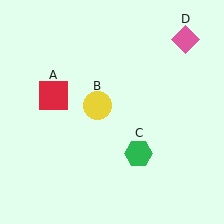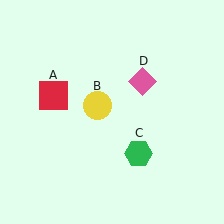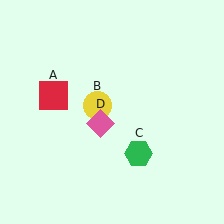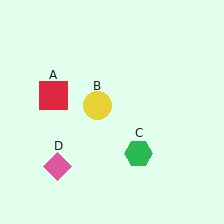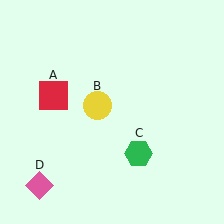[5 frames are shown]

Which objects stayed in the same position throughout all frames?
Red square (object A) and yellow circle (object B) and green hexagon (object C) remained stationary.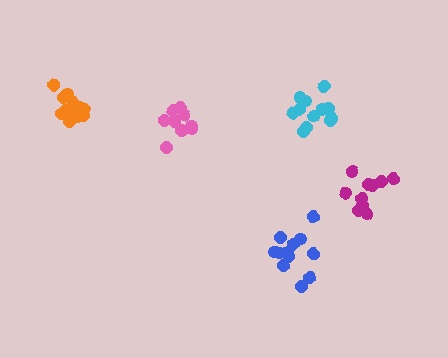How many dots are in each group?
Group 1: 12 dots, Group 2: 12 dots, Group 3: 14 dots, Group 4: 10 dots, Group 5: 10 dots (58 total).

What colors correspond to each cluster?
The clusters are colored: cyan, blue, orange, pink, magenta.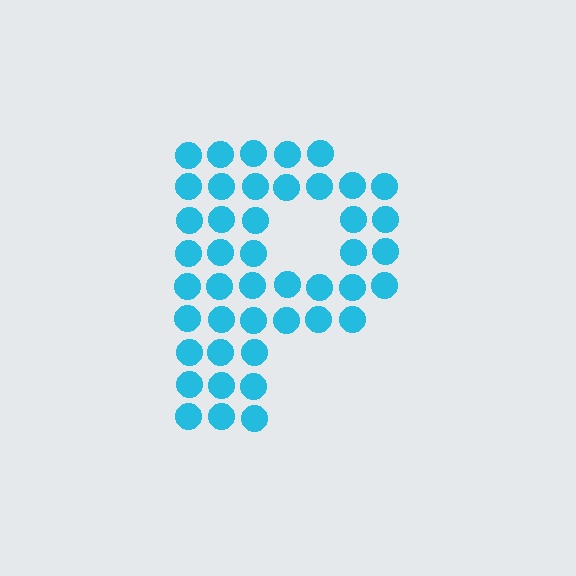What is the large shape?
The large shape is the letter P.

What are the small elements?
The small elements are circles.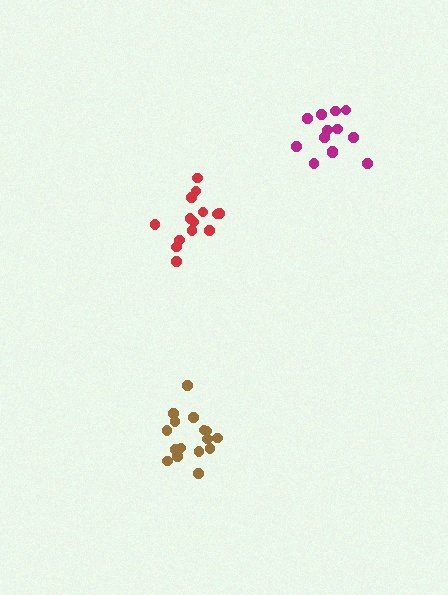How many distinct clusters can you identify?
There are 3 distinct clusters.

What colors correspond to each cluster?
The clusters are colored: brown, red, magenta.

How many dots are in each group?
Group 1: 16 dots, Group 2: 14 dots, Group 3: 13 dots (43 total).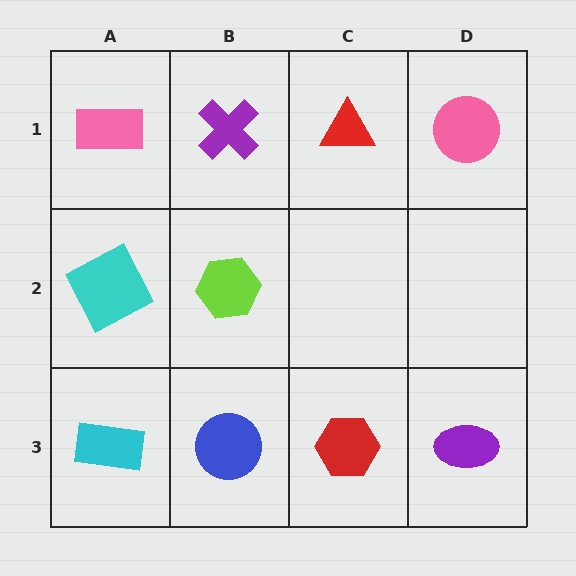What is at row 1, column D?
A pink circle.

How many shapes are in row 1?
4 shapes.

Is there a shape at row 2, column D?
No, that cell is empty.